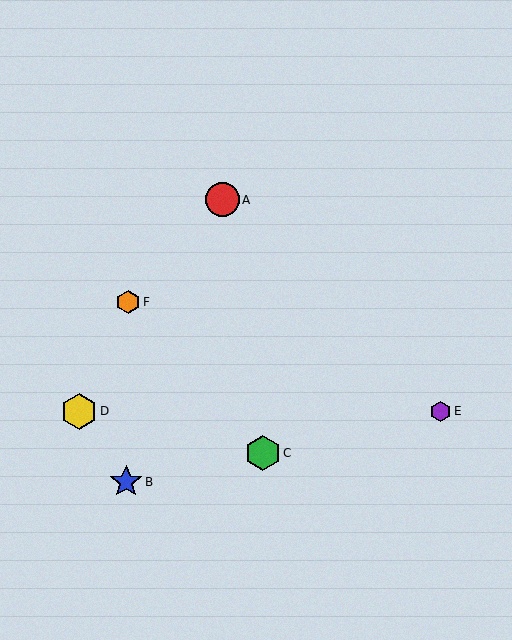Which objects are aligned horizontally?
Objects D, E are aligned horizontally.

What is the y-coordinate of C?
Object C is at y≈453.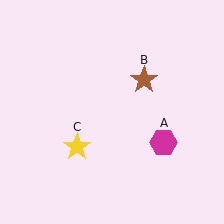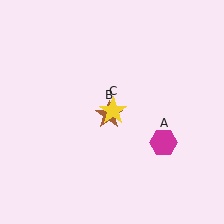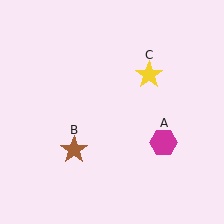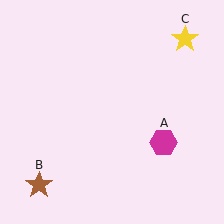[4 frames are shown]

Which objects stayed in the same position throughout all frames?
Magenta hexagon (object A) remained stationary.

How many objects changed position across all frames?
2 objects changed position: brown star (object B), yellow star (object C).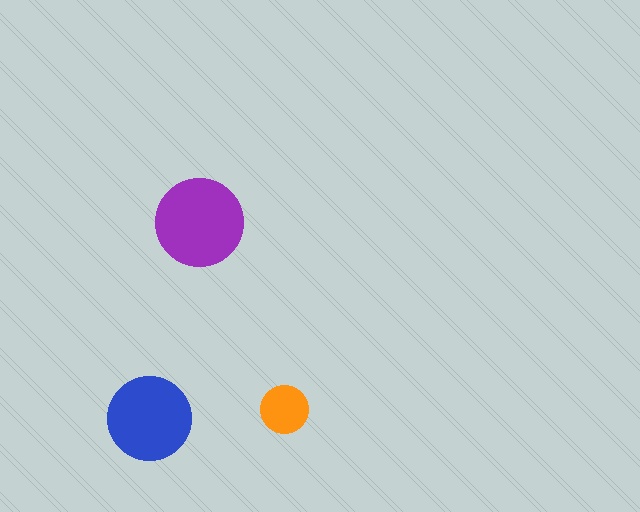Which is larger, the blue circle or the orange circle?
The blue one.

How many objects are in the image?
There are 3 objects in the image.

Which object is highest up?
The purple circle is topmost.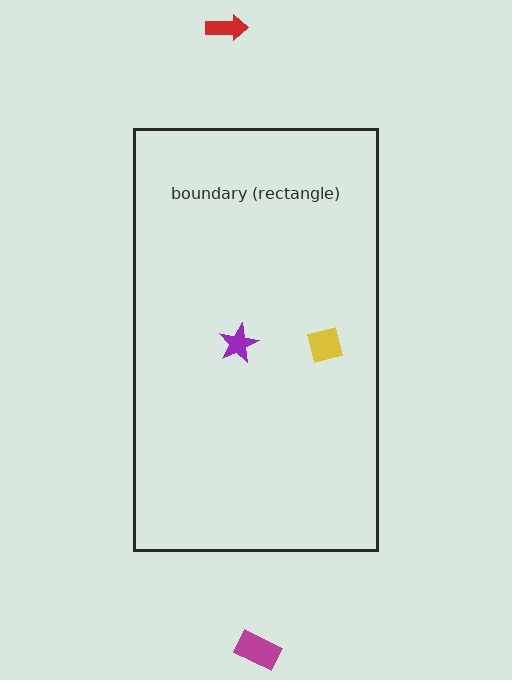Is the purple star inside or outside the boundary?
Inside.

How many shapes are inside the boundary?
2 inside, 2 outside.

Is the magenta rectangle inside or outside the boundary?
Outside.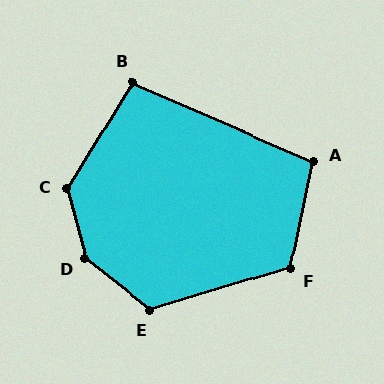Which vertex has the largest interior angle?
D, at approximately 144 degrees.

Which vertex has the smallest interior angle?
B, at approximately 98 degrees.